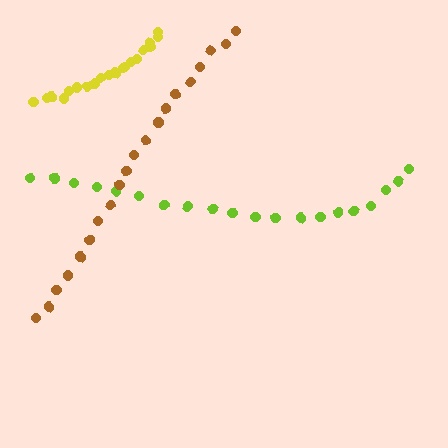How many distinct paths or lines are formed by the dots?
There are 3 distinct paths.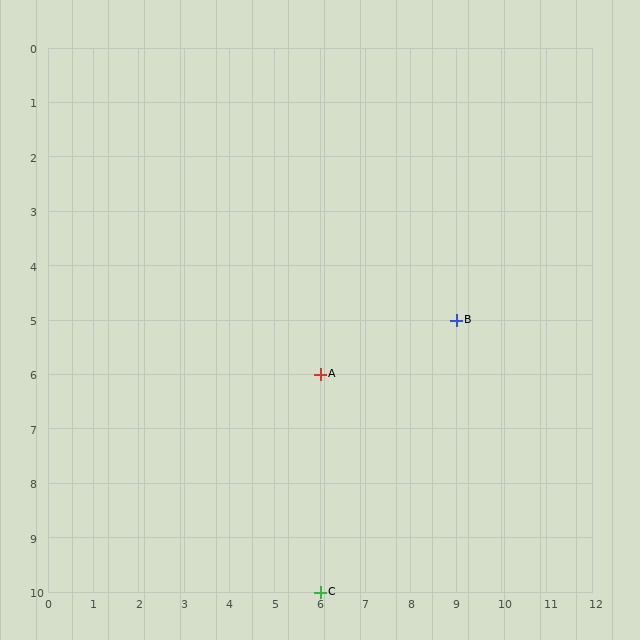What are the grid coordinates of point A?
Point A is at grid coordinates (6, 6).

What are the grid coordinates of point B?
Point B is at grid coordinates (9, 5).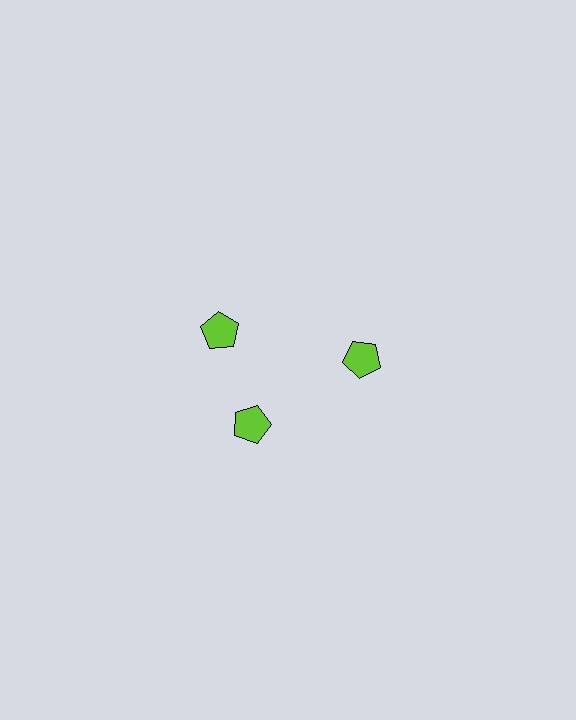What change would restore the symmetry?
The symmetry would be restored by rotating it back into even spacing with its neighbors so that all 3 pentagons sit at equal angles and equal distance from the center.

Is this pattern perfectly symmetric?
No. The 3 lime pentagons are arranged in a ring, but one element near the 11 o'clock position is rotated out of alignment along the ring, breaking the 3-fold rotational symmetry.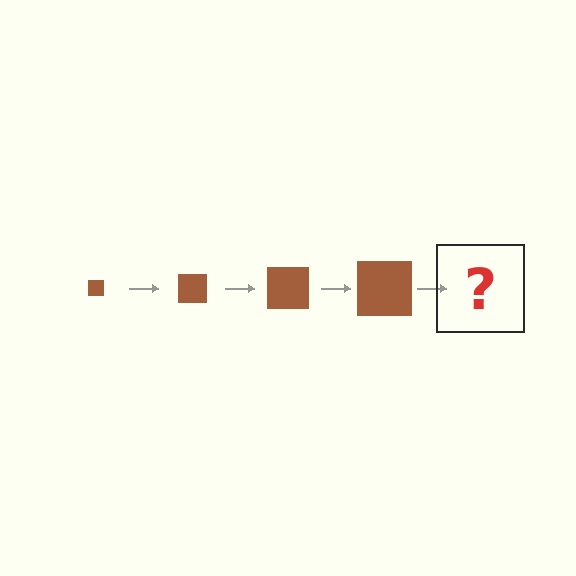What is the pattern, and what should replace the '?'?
The pattern is that the square gets progressively larger each step. The '?' should be a brown square, larger than the previous one.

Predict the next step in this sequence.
The next step is a brown square, larger than the previous one.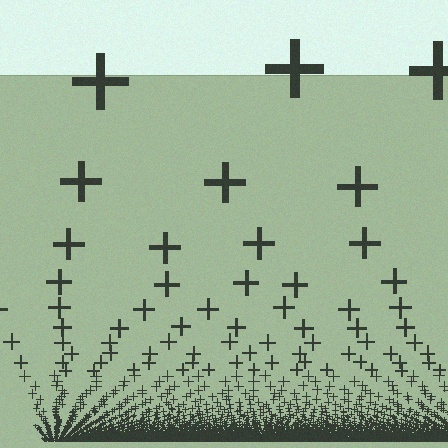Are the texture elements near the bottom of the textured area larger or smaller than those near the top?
Smaller. The gradient is inverted — elements near the bottom are smaller and denser.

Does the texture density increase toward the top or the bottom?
Density increases toward the bottom.